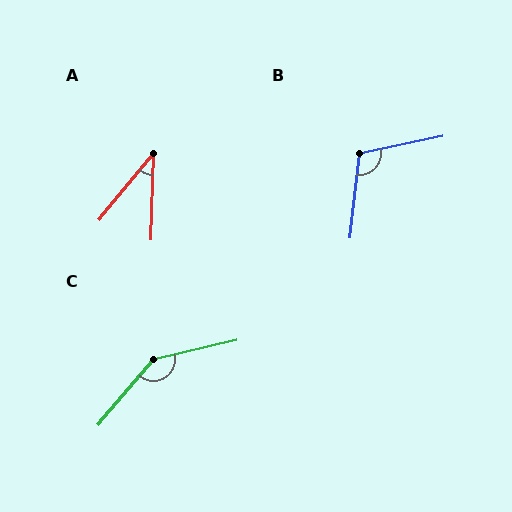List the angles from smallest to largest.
A (38°), B (108°), C (144°).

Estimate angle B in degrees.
Approximately 108 degrees.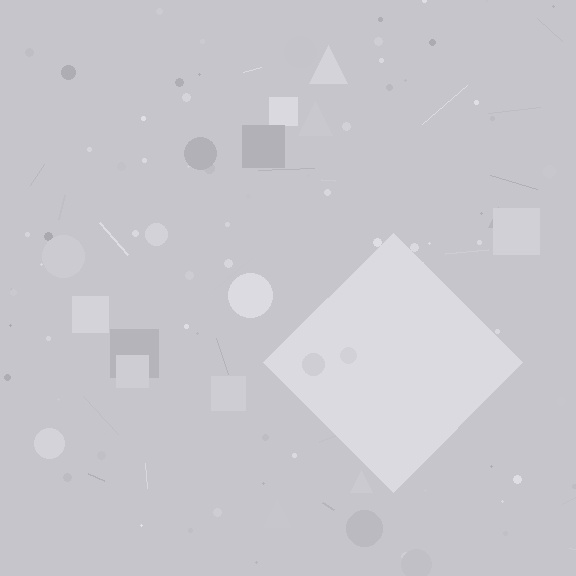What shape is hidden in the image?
A diamond is hidden in the image.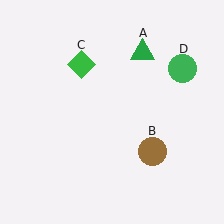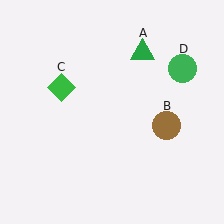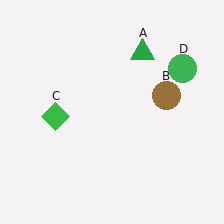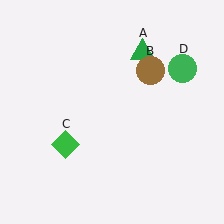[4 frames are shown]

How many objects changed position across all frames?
2 objects changed position: brown circle (object B), green diamond (object C).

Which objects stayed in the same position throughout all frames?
Green triangle (object A) and green circle (object D) remained stationary.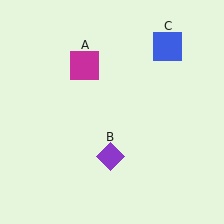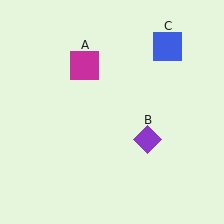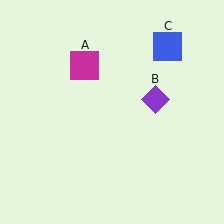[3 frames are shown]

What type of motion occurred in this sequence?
The purple diamond (object B) rotated counterclockwise around the center of the scene.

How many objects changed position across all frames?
1 object changed position: purple diamond (object B).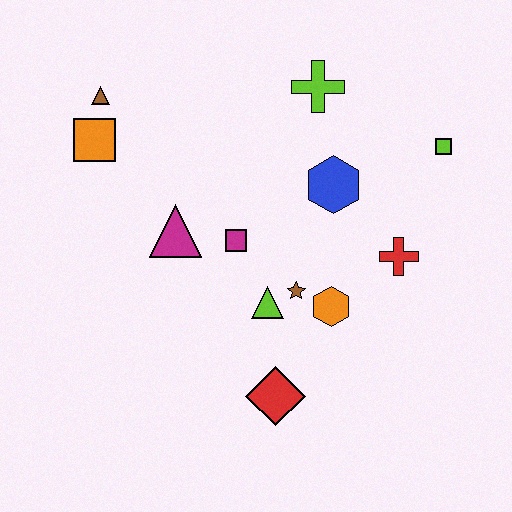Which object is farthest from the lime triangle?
The brown triangle is farthest from the lime triangle.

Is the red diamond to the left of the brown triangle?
No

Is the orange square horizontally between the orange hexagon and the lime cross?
No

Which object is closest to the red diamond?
The lime triangle is closest to the red diamond.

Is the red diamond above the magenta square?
No